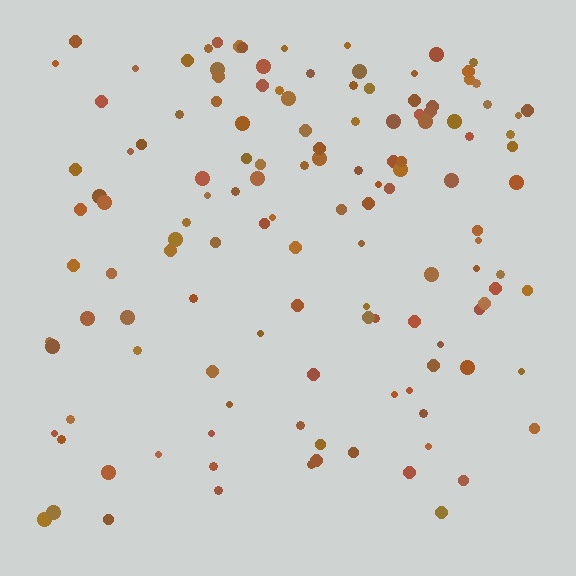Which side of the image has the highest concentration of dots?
The top.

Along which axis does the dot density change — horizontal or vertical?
Vertical.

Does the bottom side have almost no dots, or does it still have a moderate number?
Still a moderate number, just noticeably fewer than the top.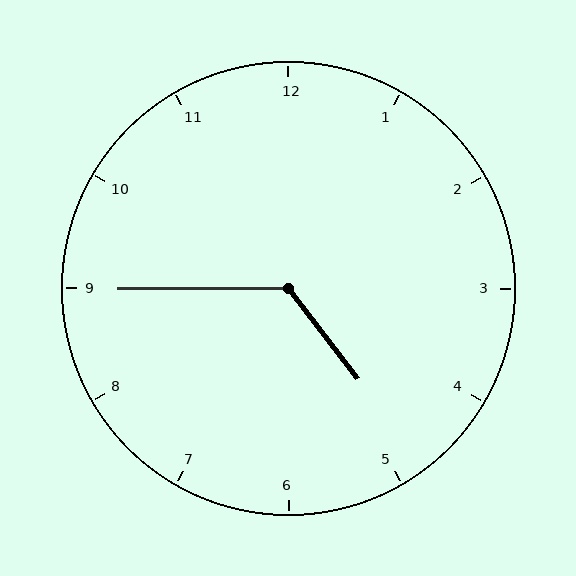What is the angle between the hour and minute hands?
Approximately 128 degrees.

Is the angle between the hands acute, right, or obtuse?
It is obtuse.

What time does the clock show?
4:45.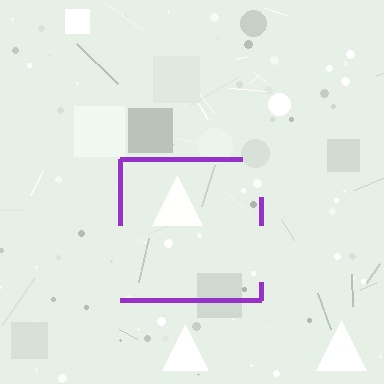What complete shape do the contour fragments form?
The contour fragments form a square.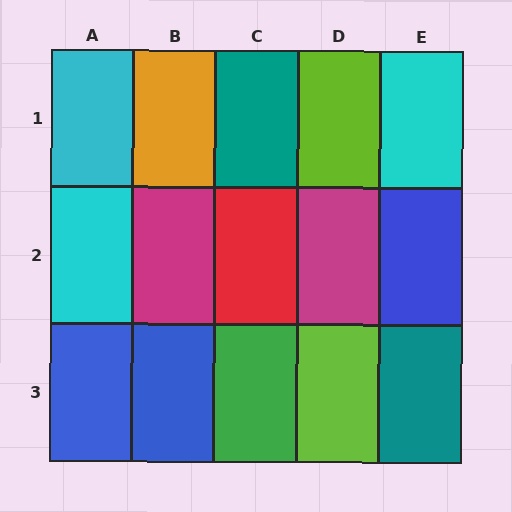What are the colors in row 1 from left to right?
Cyan, orange, teal, lime, cyan.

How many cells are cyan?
3 cells are cyan.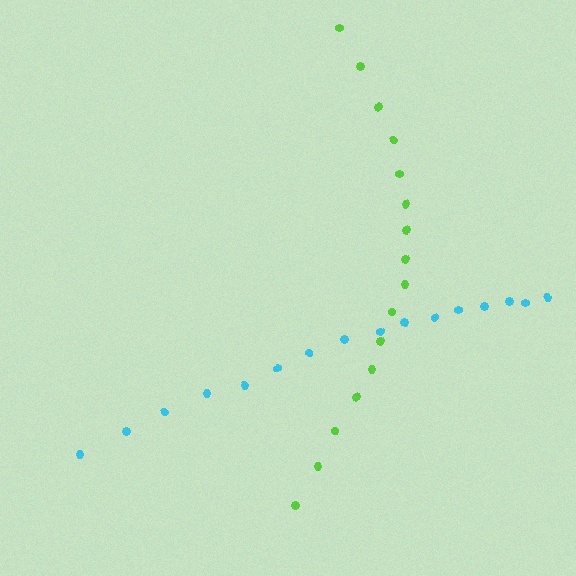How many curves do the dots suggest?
There are 2 distinct paths.